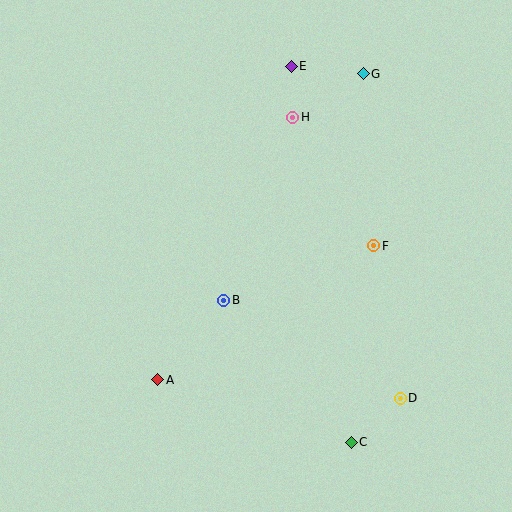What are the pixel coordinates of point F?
Point F is at (374, 246).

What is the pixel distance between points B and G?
The distance between B and G is 266 pixels.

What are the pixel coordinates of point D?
Point D is at (400, 398).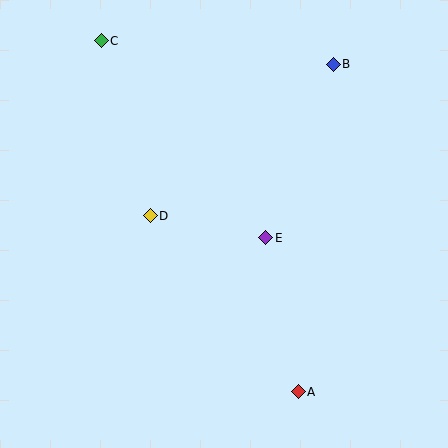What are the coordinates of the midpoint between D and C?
The midpoint between D and C is at (126, 128).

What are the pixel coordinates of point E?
Point E is at (266, 238).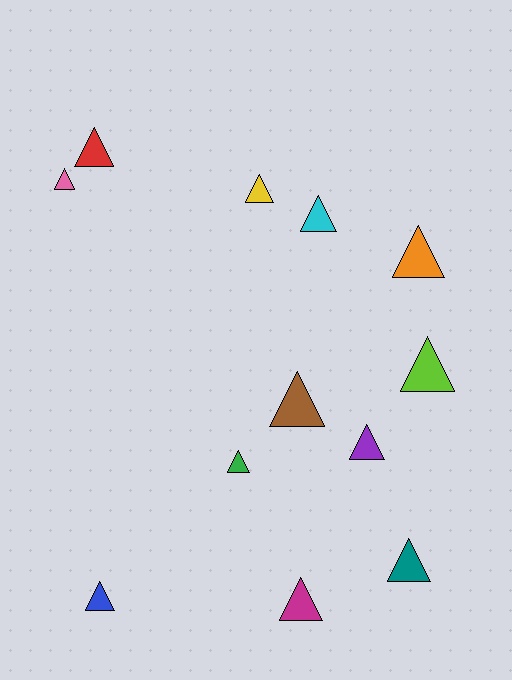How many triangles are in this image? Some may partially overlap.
There are 12 triangles.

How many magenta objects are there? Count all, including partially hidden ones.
There is 1 magenta object.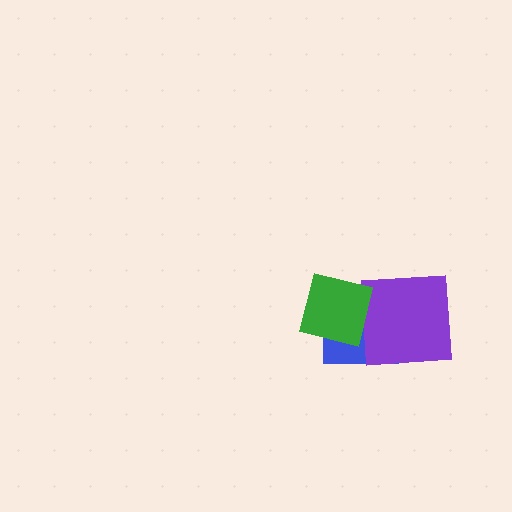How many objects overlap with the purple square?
2 objects overlap with the purple square.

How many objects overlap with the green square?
2 objects overlap with the green square.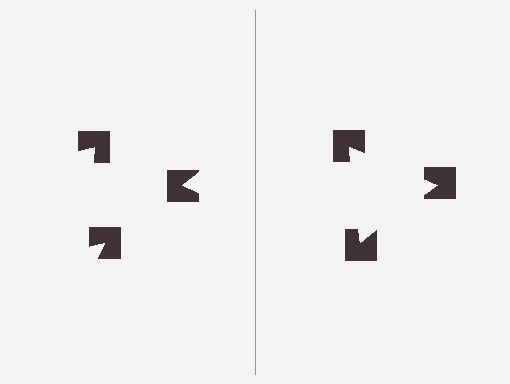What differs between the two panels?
The notched squares are positioned identically on both sides; only the wedge orientations differ. On the right they align to a triangle; on the left they are misaligned.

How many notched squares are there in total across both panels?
6 — 3 on each side.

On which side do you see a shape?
An illusory triangle appears on the right side. On the left side the wedge cuts are rotated, so no coherent shape forms.